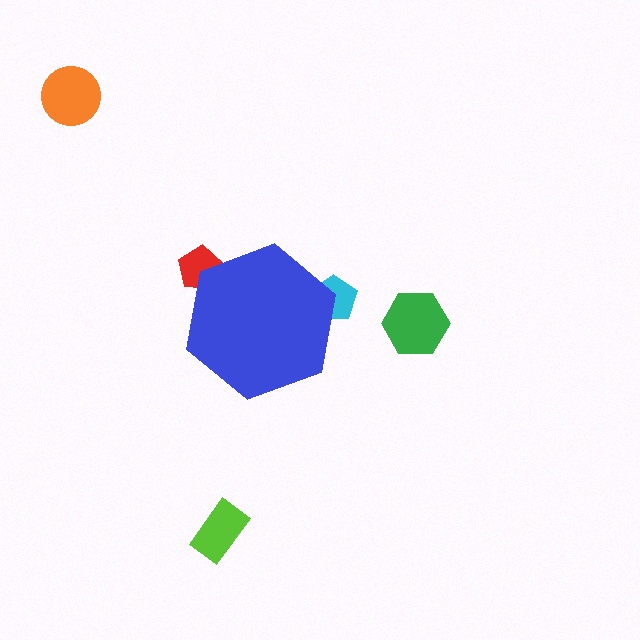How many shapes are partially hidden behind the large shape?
2 shapes are partially hidden.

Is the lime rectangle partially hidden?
No, the lime rectangle is fully visible.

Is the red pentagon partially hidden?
Yes, the red pentagon is partially hidden behind the blue hexagon.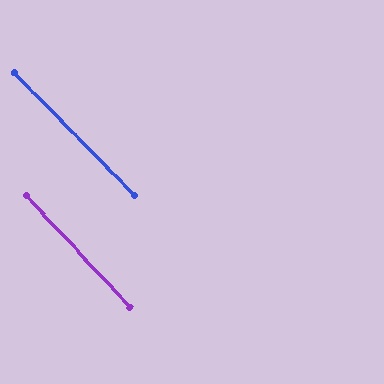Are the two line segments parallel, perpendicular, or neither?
Parallel — their directions differ by only 1.6°.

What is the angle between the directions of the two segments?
Approximately 2 degrees.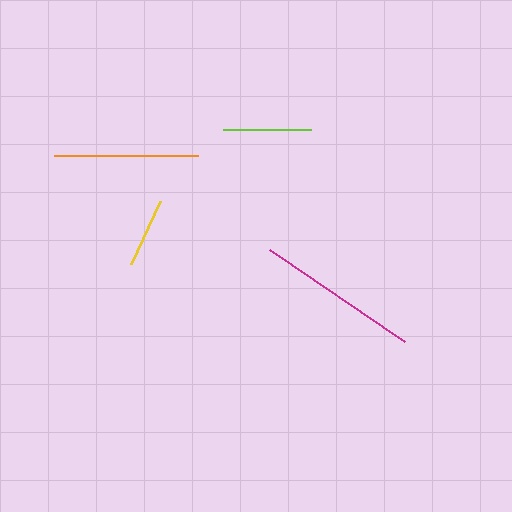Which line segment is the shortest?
The yellow line is the shortest at approximately 69 pixels.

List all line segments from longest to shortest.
From longest to shortest: magenta, orange, lime, yellow.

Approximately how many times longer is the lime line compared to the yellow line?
The lime line is approximately 1.3 times the length of the yellow line.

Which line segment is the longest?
The magenta line is the longest at approximately 164 pixels.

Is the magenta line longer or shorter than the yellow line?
The magenta line is longer than the yellow line.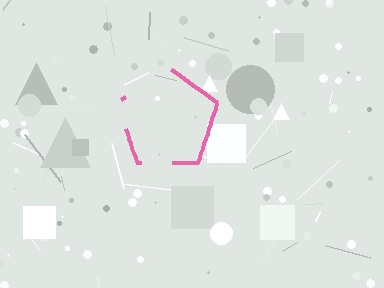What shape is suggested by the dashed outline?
The dashed outline suggests a pentagon.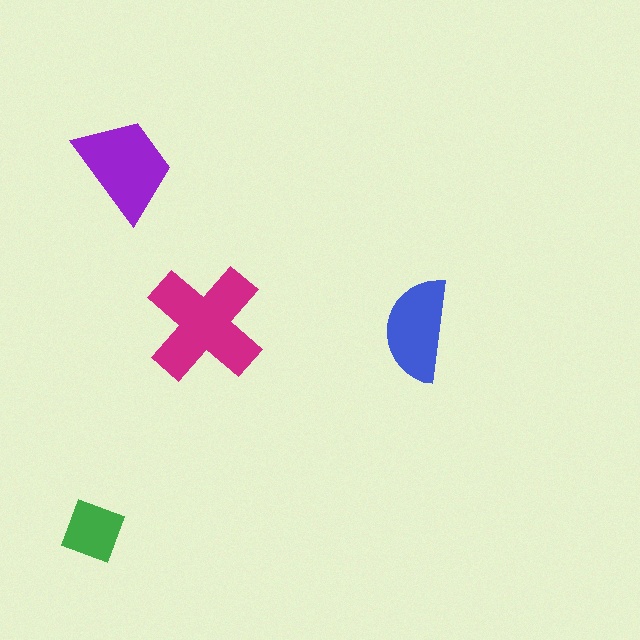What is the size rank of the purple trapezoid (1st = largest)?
2nd.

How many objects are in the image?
There are 4 objects in the image.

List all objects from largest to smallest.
The magenta cross, the purple trapezoid, the blue semicircle, the green diamond.